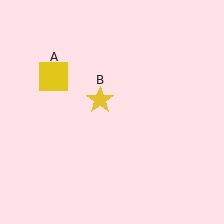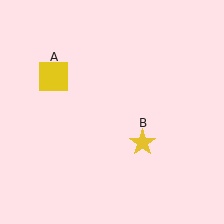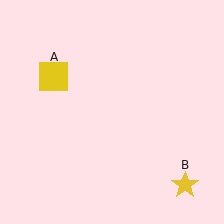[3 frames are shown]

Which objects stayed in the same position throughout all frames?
Yellow square (object A) remained stationary.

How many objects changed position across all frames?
1 object changed position: yellow star (object B).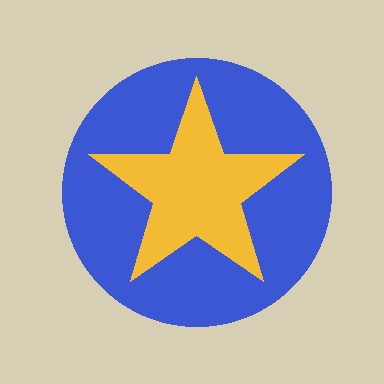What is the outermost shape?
The blue circle.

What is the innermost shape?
The yellow star.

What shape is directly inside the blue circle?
The yellow star.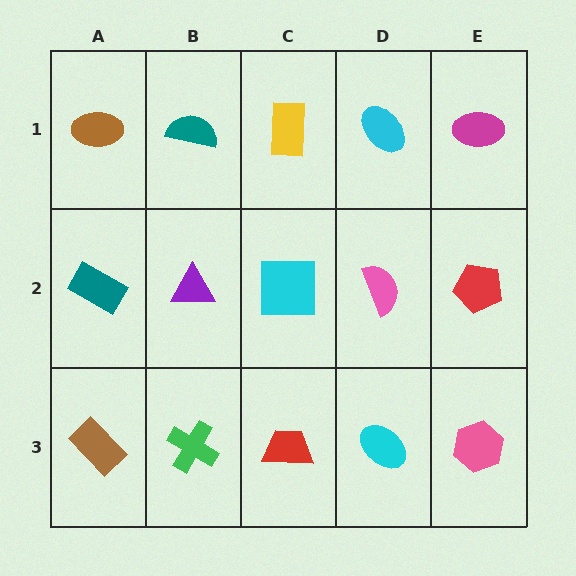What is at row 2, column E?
A red pentagon.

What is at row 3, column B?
A green cross.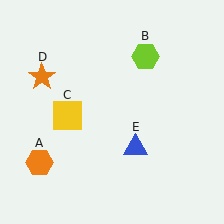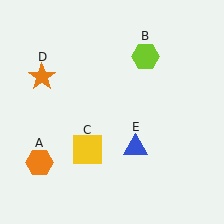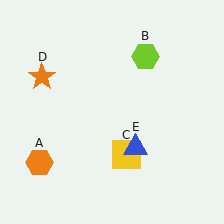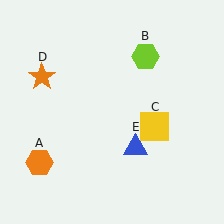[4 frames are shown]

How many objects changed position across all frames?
1 object changed position: yellow square (object C).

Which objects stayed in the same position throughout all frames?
Orange hexagon (object A) and lime hexagon (object B) and orange star (object D) and blue triangle (object E) remained stationary.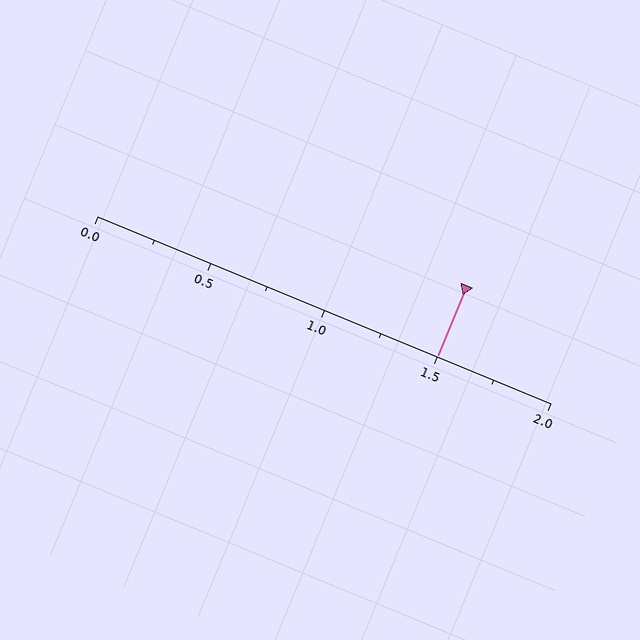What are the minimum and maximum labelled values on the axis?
The axis runs from 0.0 to 2.0.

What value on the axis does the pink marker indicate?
The marker indicates approximately 1.5.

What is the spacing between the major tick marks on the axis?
The major ticks are spaced 0.5 apart.